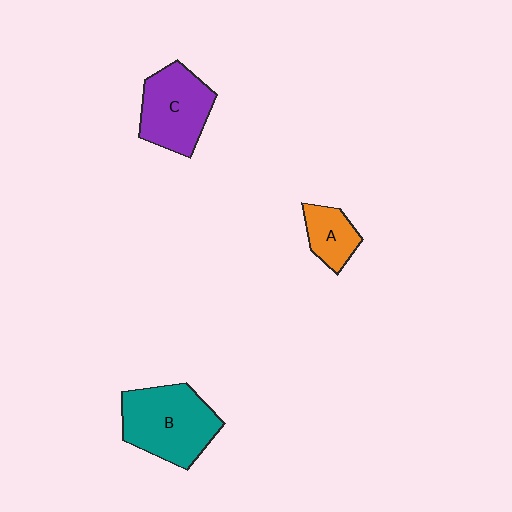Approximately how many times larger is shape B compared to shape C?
Approximately 1.2 times.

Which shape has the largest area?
Shape B (teal).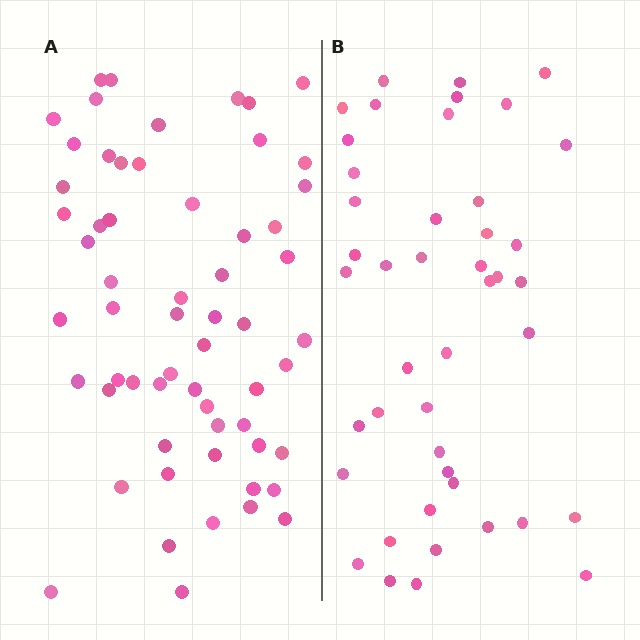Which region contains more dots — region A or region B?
Region A (the left region) has more dots.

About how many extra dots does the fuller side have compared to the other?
Region A has approximately 15 more dots than region B.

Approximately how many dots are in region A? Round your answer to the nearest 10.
About 60 dots.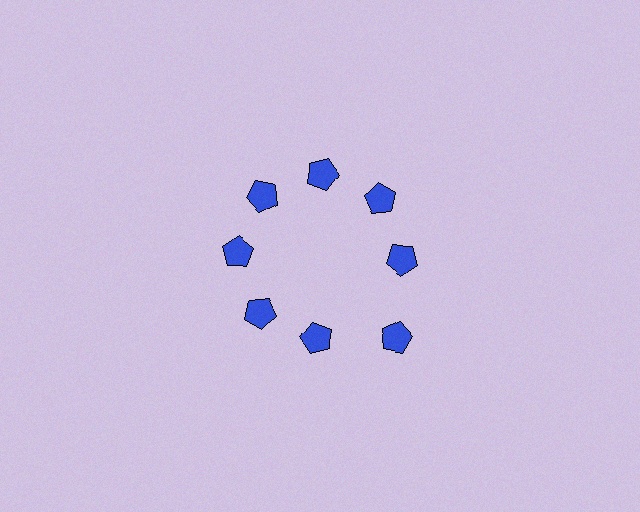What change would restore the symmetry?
The symmetry would be restored by moving it inward, back onto the ring so that all 8 pentagons sit at equal angles and equal distance from the center.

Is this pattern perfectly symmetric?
No. The 8 blue pentagons are arranged in a ring, but one element near the 4 o'clock position is pushed outward from the center, breaking the 8-fold rotational symmetry.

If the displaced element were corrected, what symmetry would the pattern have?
It would have 8-fold rotational symmetry — the pattern would map onto itself every 45 degrees.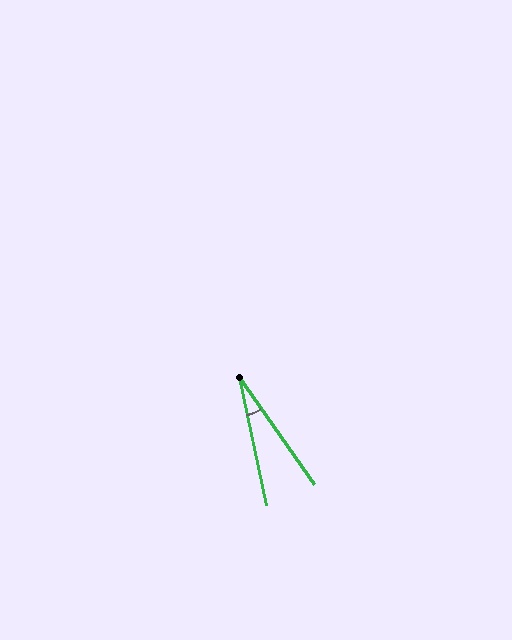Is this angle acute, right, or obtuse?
It is acute.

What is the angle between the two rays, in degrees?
Approximately 23 degrees.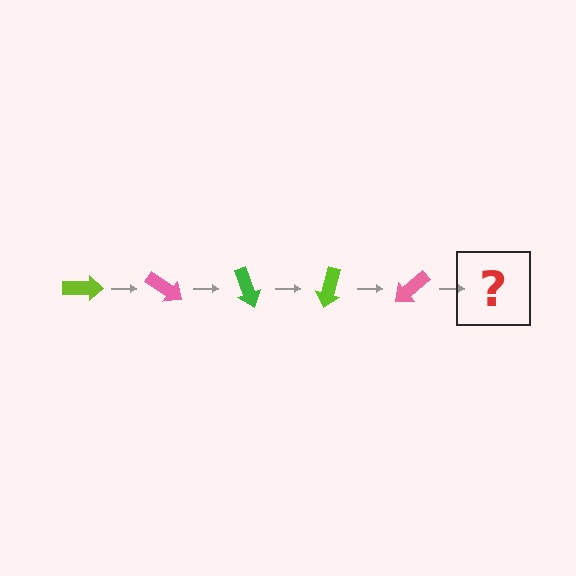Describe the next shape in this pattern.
It should be a green arrow, rotated 175 degrees from the start.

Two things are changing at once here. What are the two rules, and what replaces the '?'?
The two rules are that it rotates 35 degrees each step and the color cycles through lime, pink, and green. The '?' should be a green arrow, rotated 175 degrees from the start.